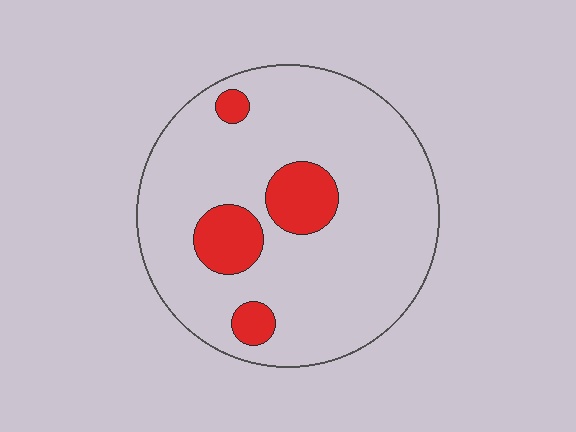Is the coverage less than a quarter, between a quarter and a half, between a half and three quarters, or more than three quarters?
Less than a quarter.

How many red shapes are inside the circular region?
4.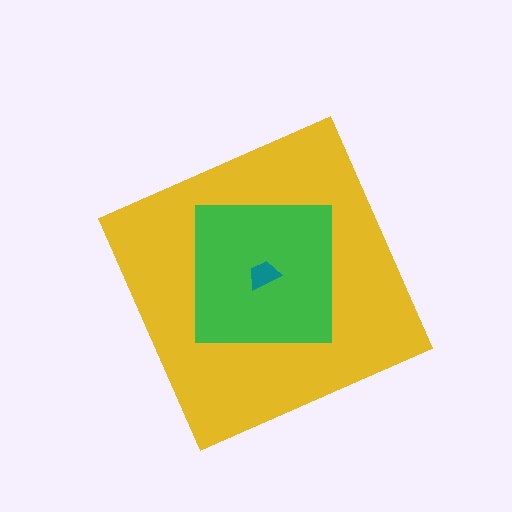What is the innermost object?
The teal trapezoid.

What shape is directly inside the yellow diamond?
The green square.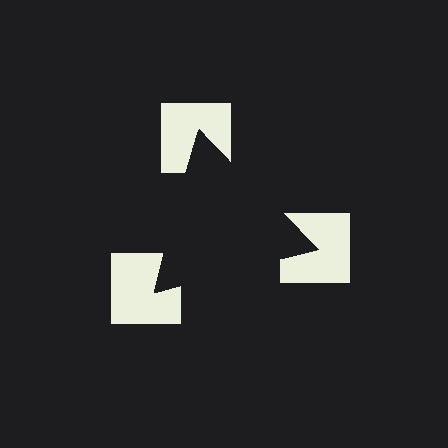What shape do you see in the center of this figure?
An illusory triangle — its edges are inferred from the aligned wedge cuts in the notched squares, not physically drawn.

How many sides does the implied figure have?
3 sides.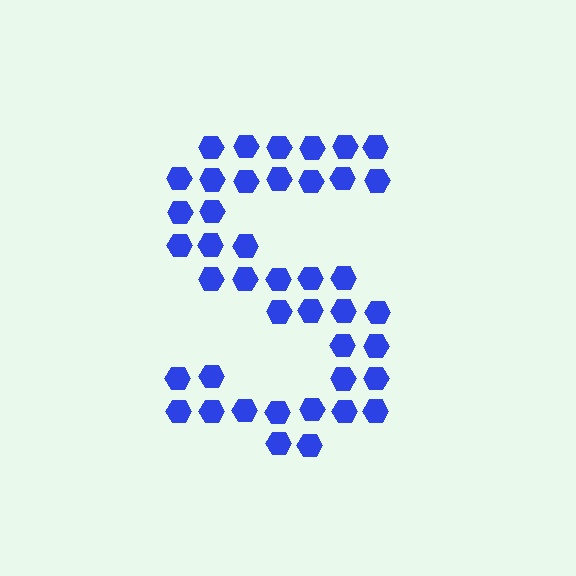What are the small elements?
The small elements are hexagons.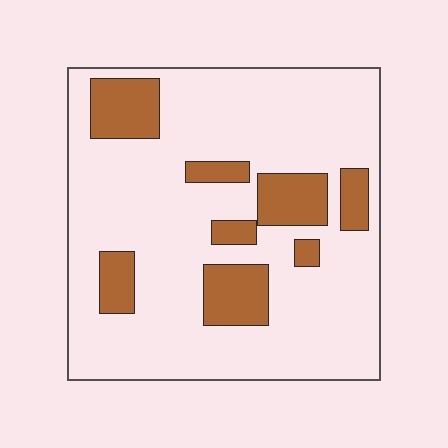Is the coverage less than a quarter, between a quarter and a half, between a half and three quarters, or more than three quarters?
Less than a quarter.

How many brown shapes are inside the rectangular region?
8.